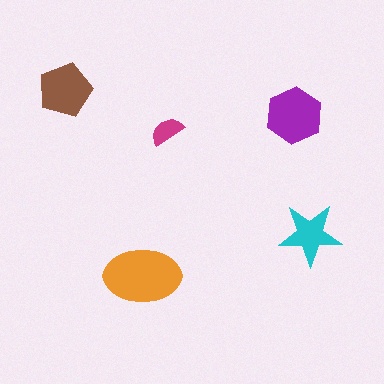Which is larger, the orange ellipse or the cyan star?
The orange ellipse.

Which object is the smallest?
The magenta semicircle.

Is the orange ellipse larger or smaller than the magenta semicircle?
Larger.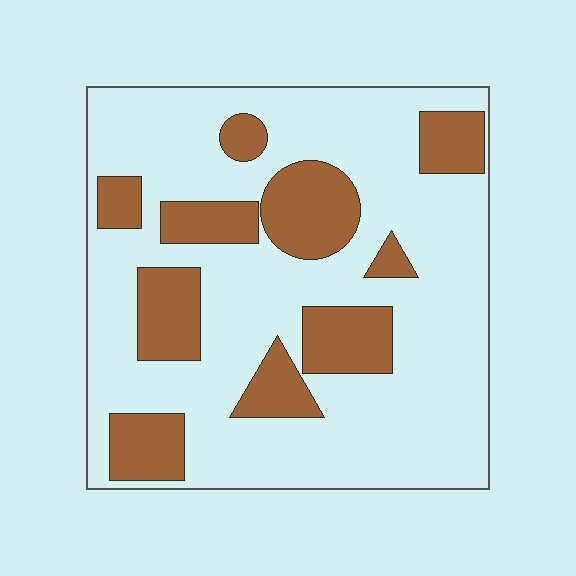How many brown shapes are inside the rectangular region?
10.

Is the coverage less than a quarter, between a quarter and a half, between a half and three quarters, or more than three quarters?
Between a quarter and a half.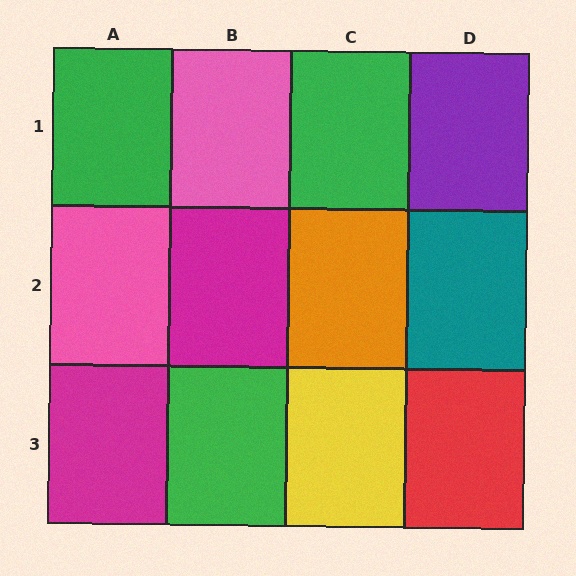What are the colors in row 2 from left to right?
Pink, magenta, orange, teal.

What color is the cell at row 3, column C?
Yellow.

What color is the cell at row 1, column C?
Green.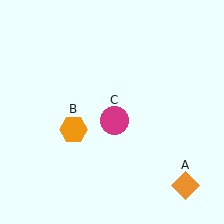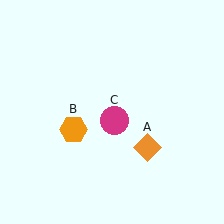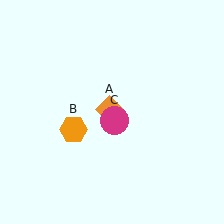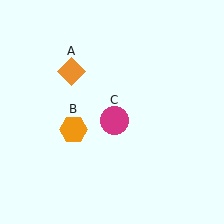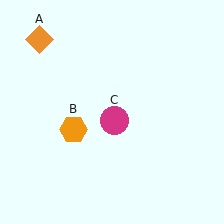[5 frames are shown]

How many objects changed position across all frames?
1 object changed position: orange diamond (object A).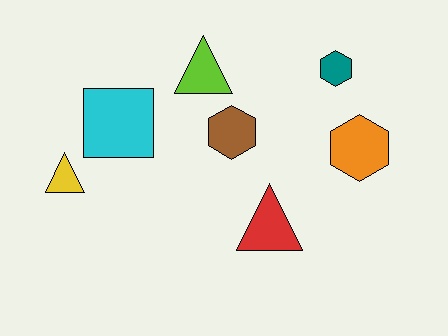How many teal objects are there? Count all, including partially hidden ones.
There is 1 teal object.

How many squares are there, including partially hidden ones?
There is 1 square.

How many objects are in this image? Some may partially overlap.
There are 7 objects.